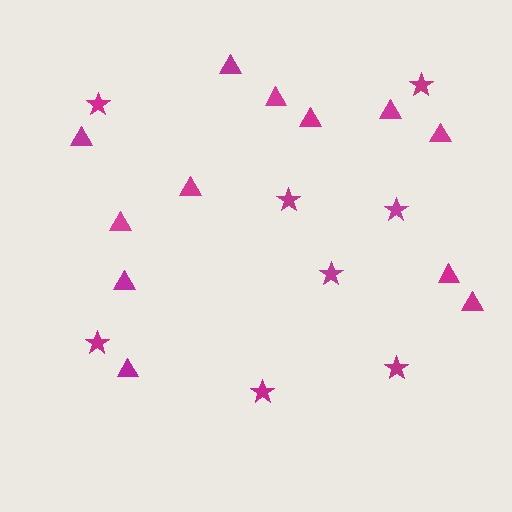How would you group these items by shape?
There are 2 groups: one group of stars (8) and one group of triangles (12).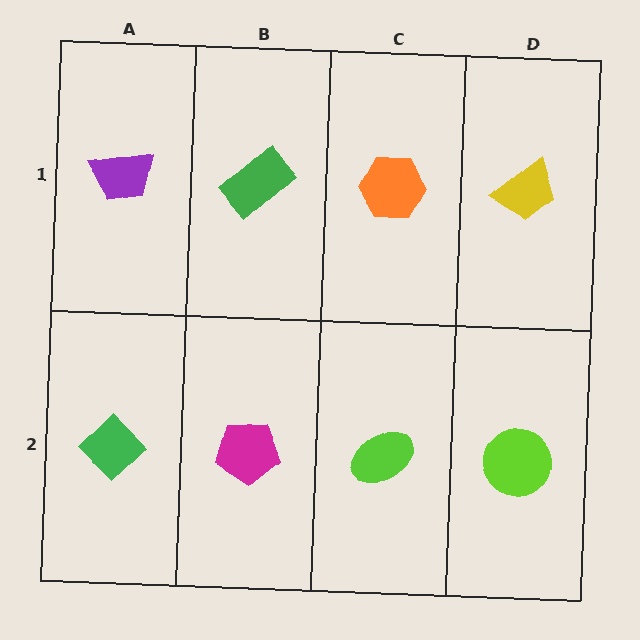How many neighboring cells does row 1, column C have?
3.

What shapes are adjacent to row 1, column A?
A green diamond (row 2, column A), a green rectangle (row 1, column B).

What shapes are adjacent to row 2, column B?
A green rectangle (row 1, column B), a green diamond (row 2, column A), a lime ellipse (row 2, column C).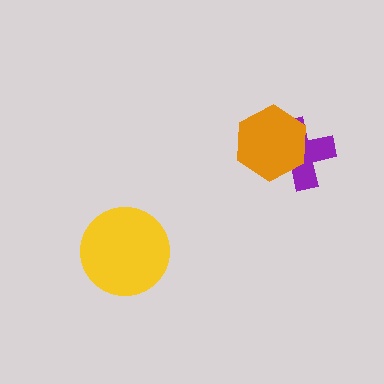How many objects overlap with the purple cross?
1 object overlaps with the purple cross.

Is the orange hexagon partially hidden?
No, no other shape covers it.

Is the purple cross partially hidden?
Yes, it is partially covered by another shape.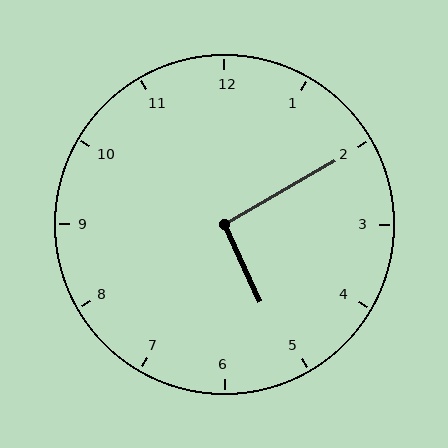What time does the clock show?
5:10.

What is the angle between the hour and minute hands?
Approximately 95 degrees.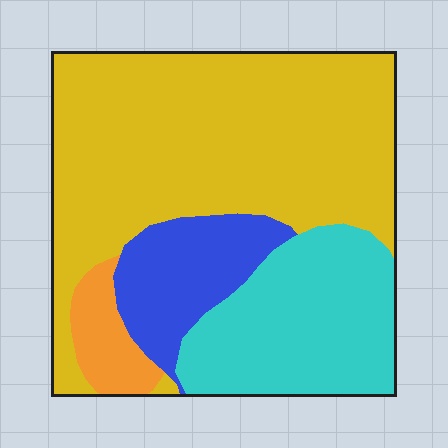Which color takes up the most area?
Yellow, at roughly 55%.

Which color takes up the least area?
Orange, at roughly 5%.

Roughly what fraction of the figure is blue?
Blue covers 13% of the figure.